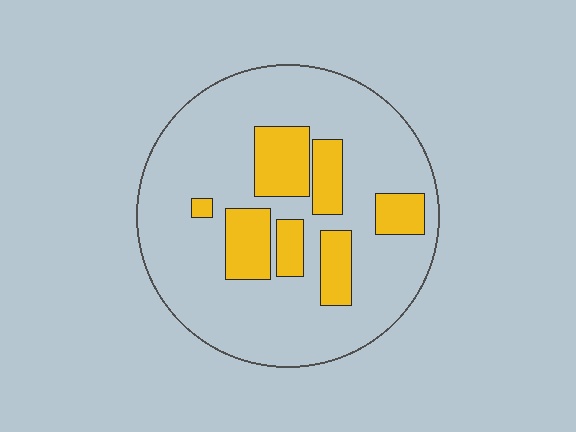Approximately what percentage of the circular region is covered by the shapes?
Approximately 20%.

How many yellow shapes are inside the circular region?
7.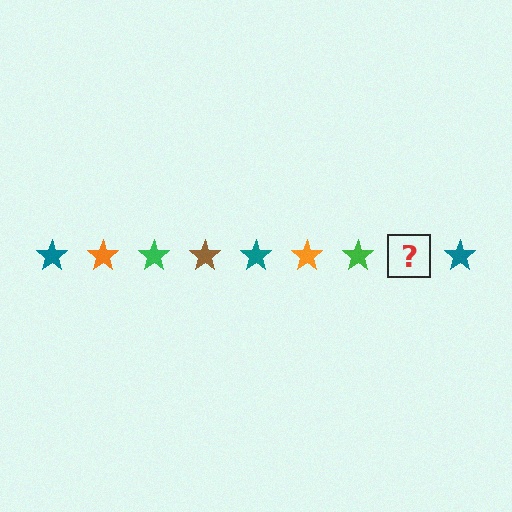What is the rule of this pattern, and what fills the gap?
The rule is that the pattern cycles through teal, orange, green, brown stars. The gap should be filled with a brown star.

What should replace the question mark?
The question mark should be replaced with a brown star.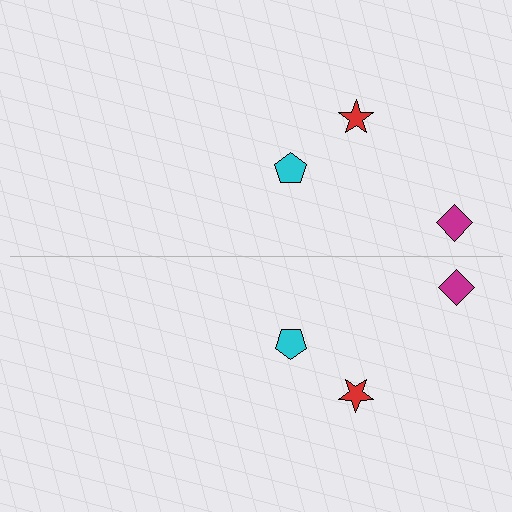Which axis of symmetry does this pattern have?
The pattern has a horizontal axis of symmetry running through the center of the image.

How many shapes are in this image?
There are 6 shapes in this image.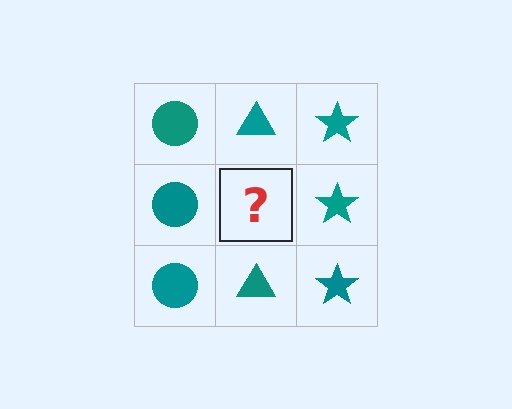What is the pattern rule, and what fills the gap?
The rule is that each column has a consistent shape. The gap should be filled with a teal triangle.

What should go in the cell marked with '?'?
The missing cell should contain a teal triangle.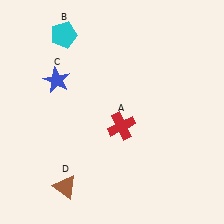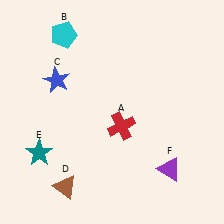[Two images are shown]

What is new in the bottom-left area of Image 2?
A teal star (E) was added in the bottom-left area of Image 2.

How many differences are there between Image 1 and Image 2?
There are 2 differences between the two images.